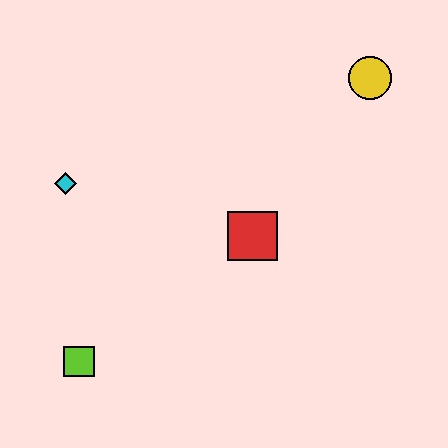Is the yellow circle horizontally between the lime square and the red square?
No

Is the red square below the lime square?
No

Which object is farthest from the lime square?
The yellow circle is farthest from the lime square.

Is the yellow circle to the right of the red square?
Yes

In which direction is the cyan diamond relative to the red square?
The cyan diamond is to the left of the red square.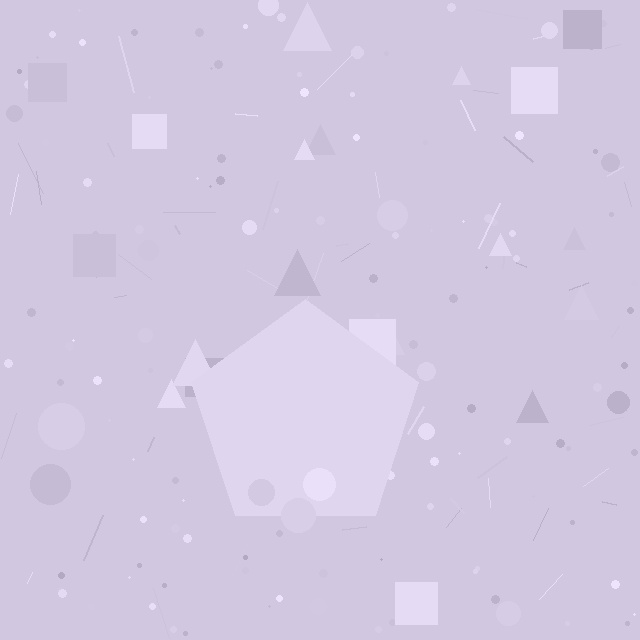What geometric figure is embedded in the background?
A pentagon is embedded in the background.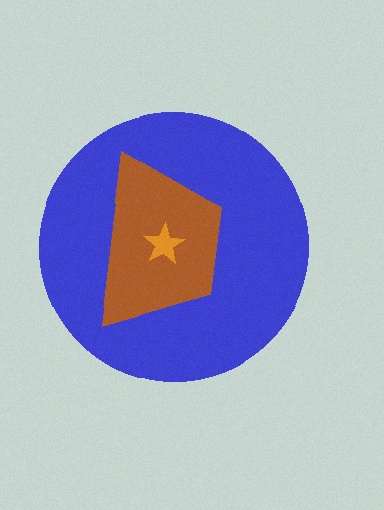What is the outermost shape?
The blue circle.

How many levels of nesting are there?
3.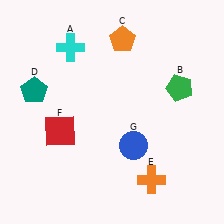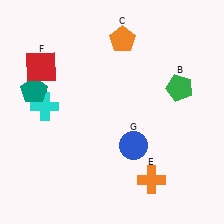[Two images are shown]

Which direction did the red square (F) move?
The red square (F) moved up.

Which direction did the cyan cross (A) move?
The cyan cross (A) moved down.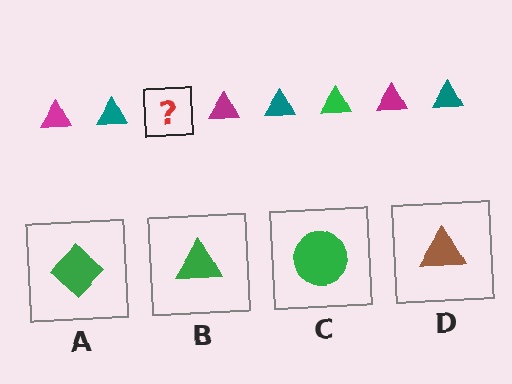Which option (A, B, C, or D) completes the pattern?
B.